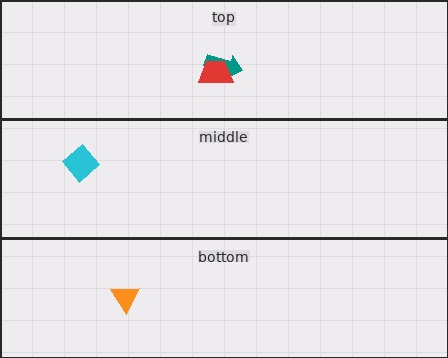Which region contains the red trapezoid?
The top region.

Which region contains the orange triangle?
The bottom region.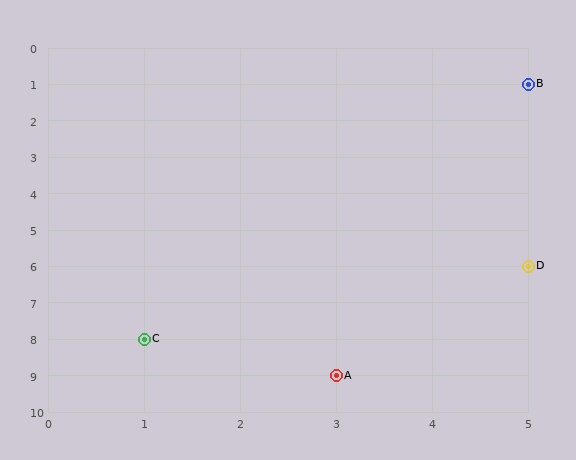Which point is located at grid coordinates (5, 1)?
Point B is at (5, 1).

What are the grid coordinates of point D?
Point D is at grid coordinates (5, 6).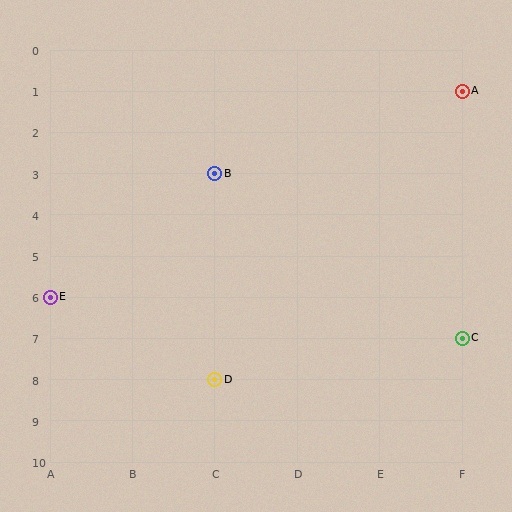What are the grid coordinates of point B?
Point B is at grid coordinates (C, 3).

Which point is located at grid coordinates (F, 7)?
Point C is at (F, 7).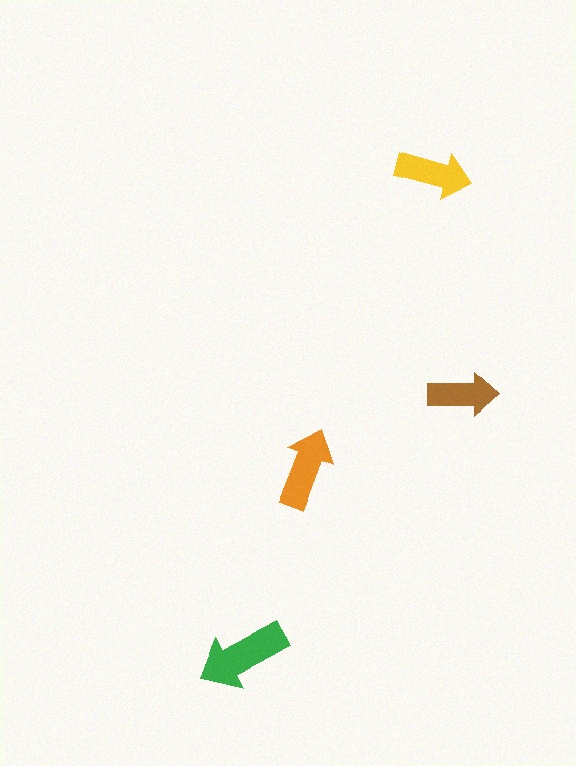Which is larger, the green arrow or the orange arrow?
The green one.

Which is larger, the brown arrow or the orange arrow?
The orange one.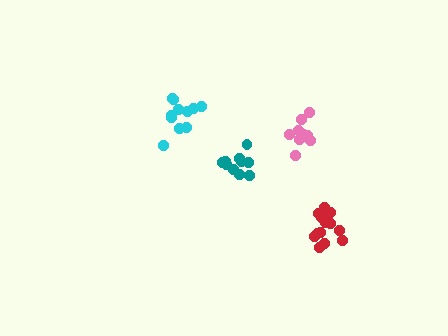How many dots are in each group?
Group 1: 11 dots, Group 2: 15 dots, Group 3: 10 dots, Group 4: 9 dots (45 total).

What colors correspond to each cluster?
The clusters are colored: cyan, red, teal, pink.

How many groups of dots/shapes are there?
There are 4 groups.